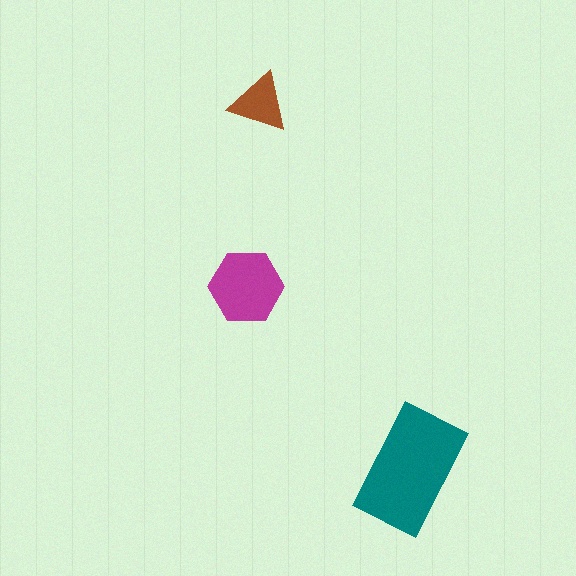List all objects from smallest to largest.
The brown triangle, the magenta hexagon, the teal rectangle.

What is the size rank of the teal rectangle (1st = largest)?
1st.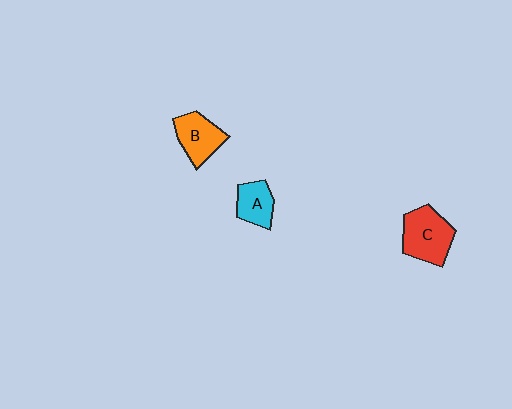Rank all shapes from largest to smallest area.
From largest to smallest: C (red), B (orange), A (cyan).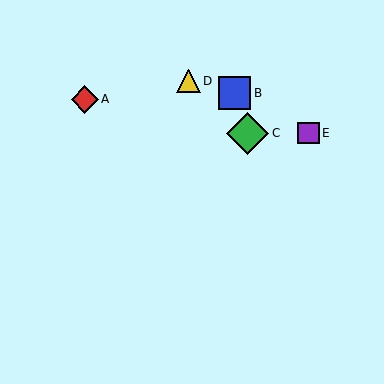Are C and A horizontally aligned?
No, C is at y≈133 and A is at y≈99.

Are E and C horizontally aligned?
Yes, both are at y≈133.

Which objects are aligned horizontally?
Objects C, E are aligned horizontally.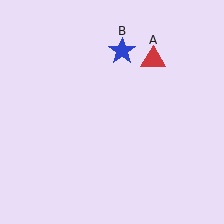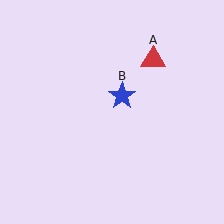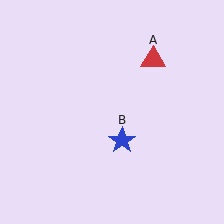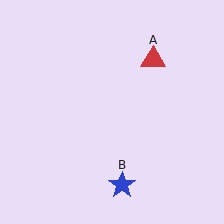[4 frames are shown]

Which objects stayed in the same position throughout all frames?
Red triangle (object A) remained stationary.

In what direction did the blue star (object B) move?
The blue star (object B) moved down.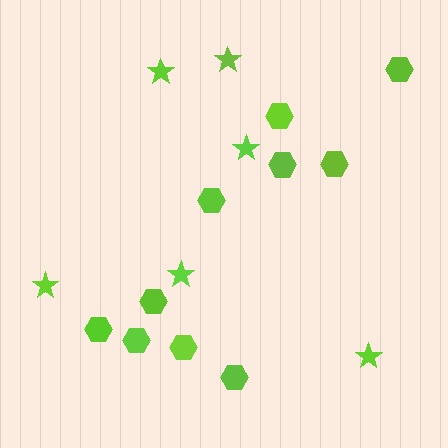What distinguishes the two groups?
There are 2 groups: one group of hexagons (10) and one group of stars (6).